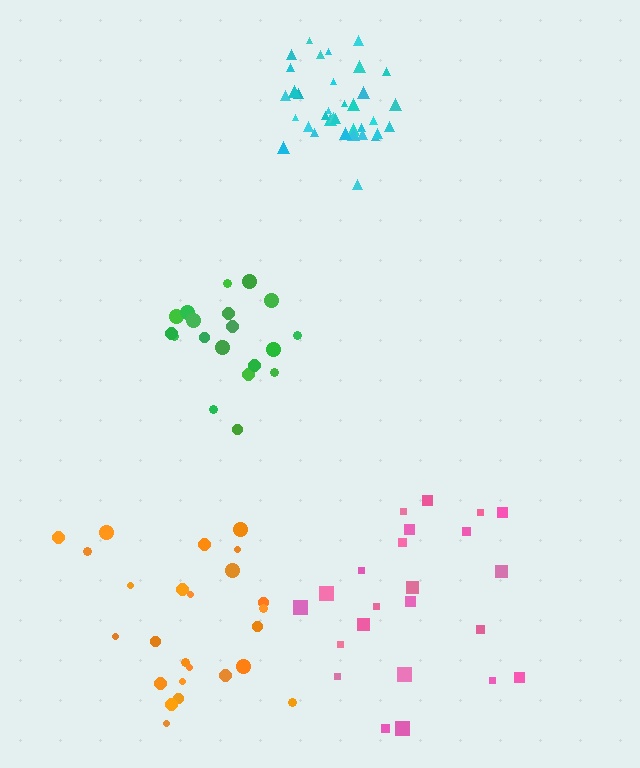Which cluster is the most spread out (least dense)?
Orange.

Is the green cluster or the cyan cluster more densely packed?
Cyan.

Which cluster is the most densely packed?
Cyan.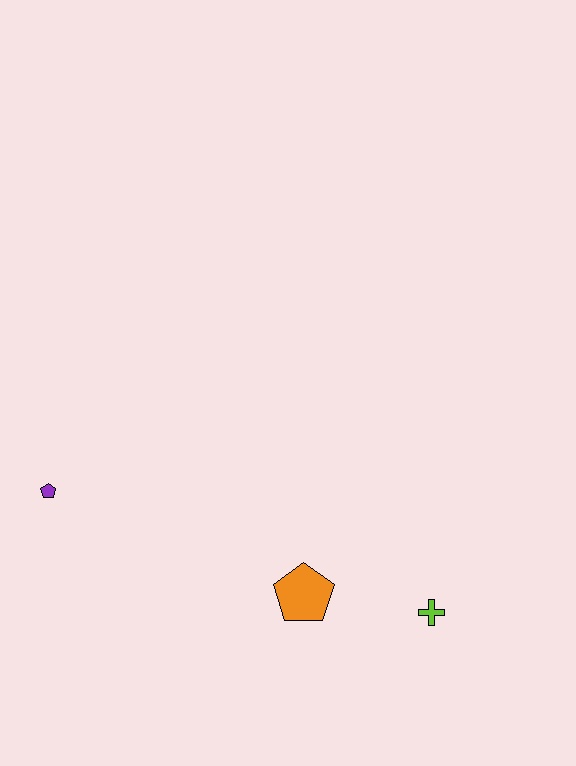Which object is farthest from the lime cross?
The purple pentagon is farthest from the lime cross.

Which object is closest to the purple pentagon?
The orange pentagon is closest to the purple pentagon.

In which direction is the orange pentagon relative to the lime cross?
The orange pentagon is to the left of the lime cross.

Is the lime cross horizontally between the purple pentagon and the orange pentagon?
No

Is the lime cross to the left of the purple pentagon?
No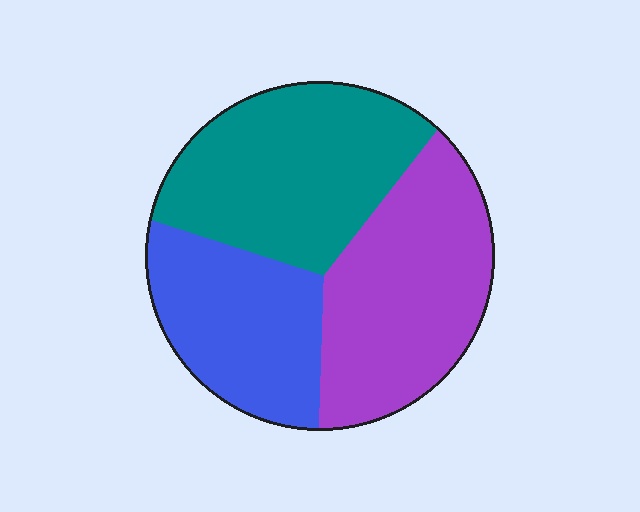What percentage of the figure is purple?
Purple takes up about three eighths (3/8) of the figure.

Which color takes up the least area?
Blue, at roughly 25%.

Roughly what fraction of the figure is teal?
Teal takes up about three eighths (3/8) of the figure.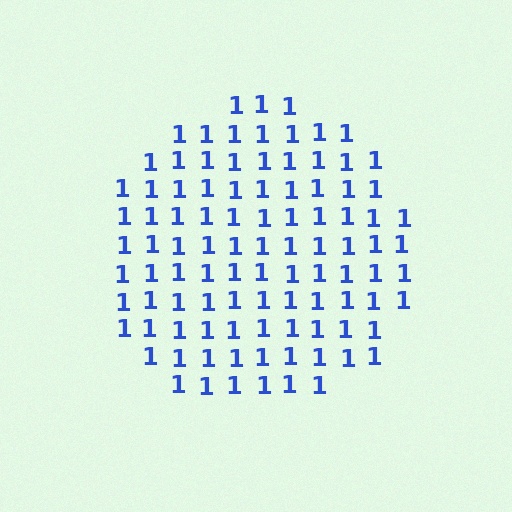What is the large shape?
The large shape is a circle.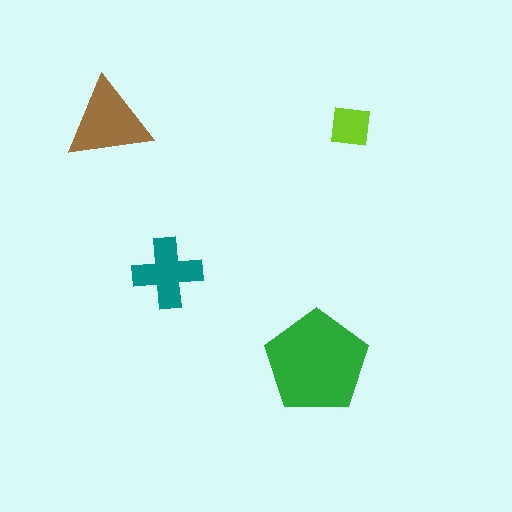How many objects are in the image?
There are 4 objects in the image.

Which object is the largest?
The green pentagon.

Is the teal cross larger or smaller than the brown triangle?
Smaller.